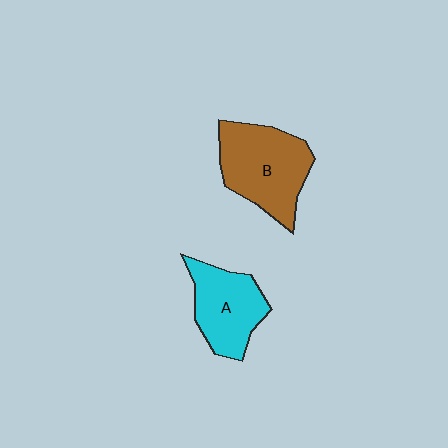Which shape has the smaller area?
Shape A (cyan).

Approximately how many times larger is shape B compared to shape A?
Approximately 1.3 times.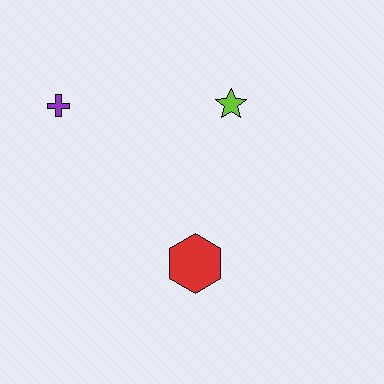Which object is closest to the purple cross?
The lime star is closest to the purple cross.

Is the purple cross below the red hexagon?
No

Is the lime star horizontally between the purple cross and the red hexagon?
No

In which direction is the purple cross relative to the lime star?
The purple cross is to the left of the lime star.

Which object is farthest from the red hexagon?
The purple cross is farthest from the red hexagon.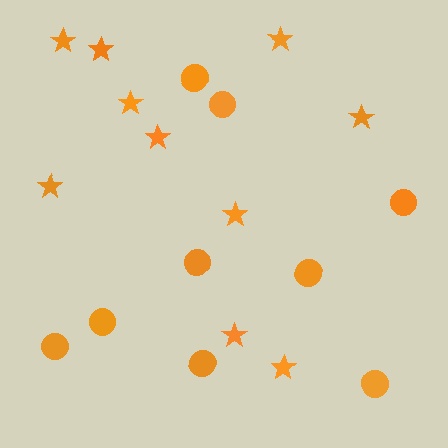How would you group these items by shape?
There are 2 groups: one group of circles (9) and one group of stars (10).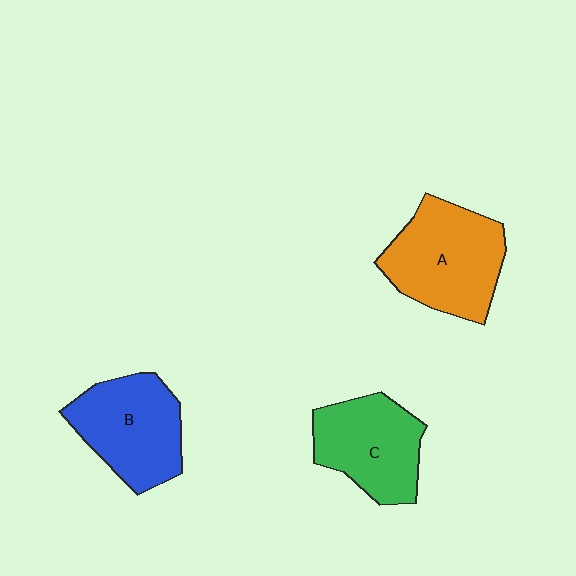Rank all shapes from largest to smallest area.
From largest to smallest: A (orange), B (blue), C (green).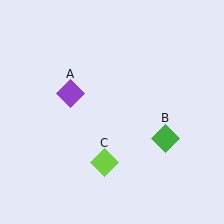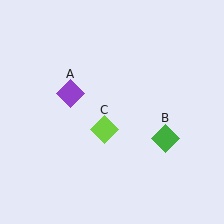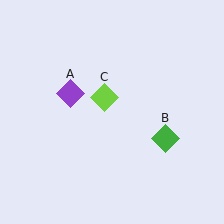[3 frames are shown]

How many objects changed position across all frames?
1 object changed position: lime diamond (object C).